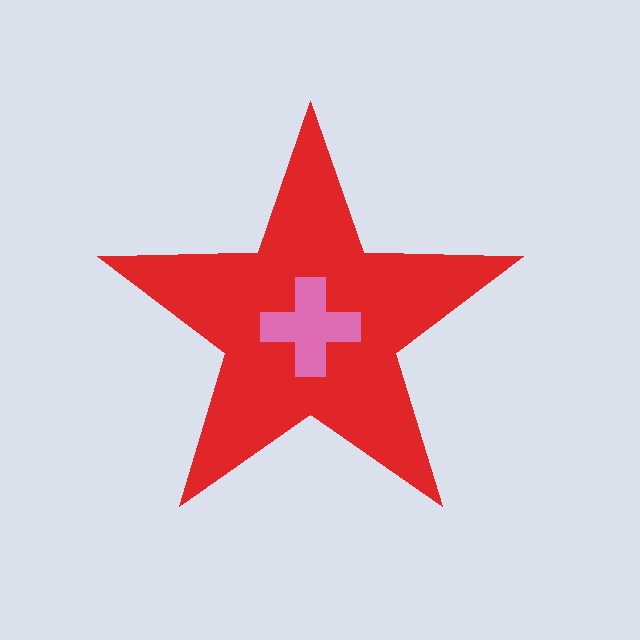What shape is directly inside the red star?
The pink cross.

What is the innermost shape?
The pink cross.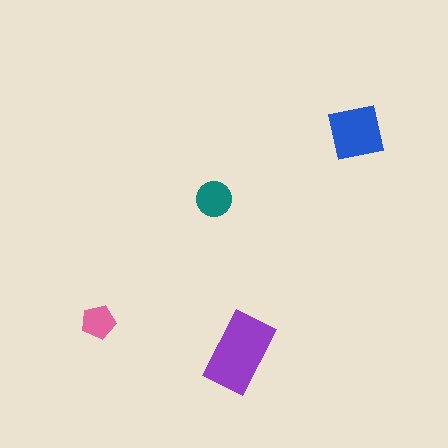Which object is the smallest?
The pink pentagon.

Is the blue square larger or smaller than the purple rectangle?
Smaller.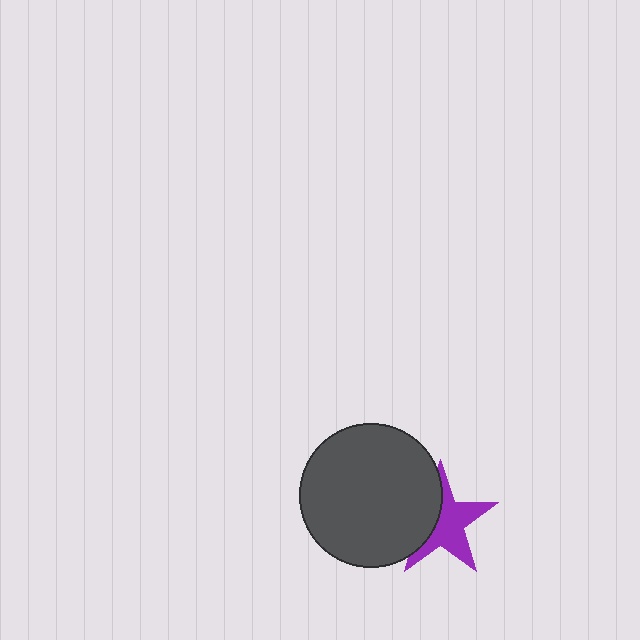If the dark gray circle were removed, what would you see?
You would see the complete purple star.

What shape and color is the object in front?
The object in front is a dark gray circle.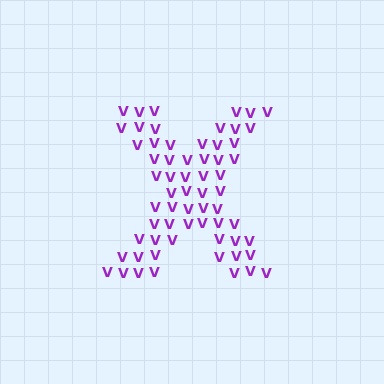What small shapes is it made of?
It is made of small letter V's.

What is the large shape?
The large shape is the letter X.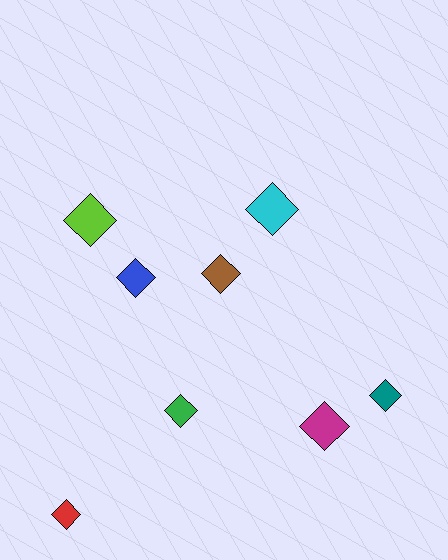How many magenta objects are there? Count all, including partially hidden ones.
There is 1 magenta object.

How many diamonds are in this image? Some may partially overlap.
There are 8 diamonds.